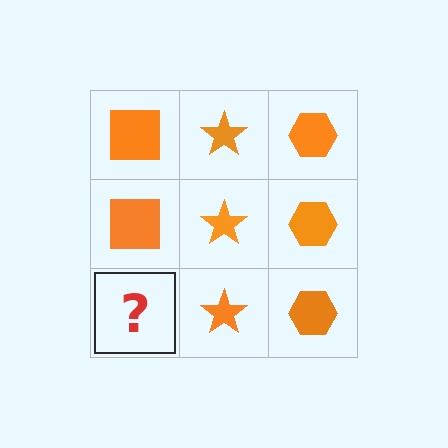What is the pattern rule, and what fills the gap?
The rule is that each column has a consistent shape. The gap should be filled with an orange square.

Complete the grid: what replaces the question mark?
The question mark should be replaced with an orange square.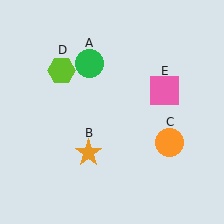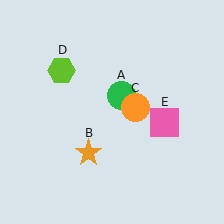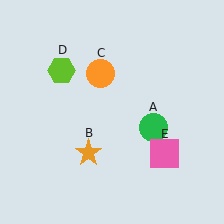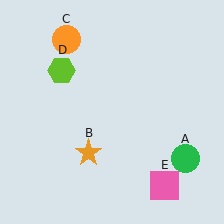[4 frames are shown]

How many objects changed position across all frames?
3 objects changed position: green circle (object A), orange circle (object C), pink square (object E).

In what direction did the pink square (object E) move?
The pink square (object E) moved down.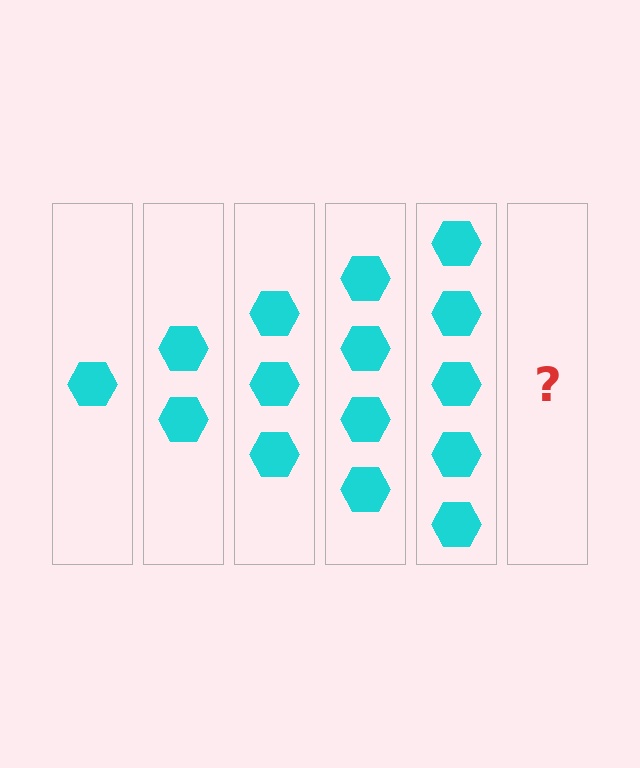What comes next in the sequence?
The next element should be 6 hexagons.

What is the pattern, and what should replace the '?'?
The pattern is that each step adds one more hexagon. The '?' should be 6 hexagons.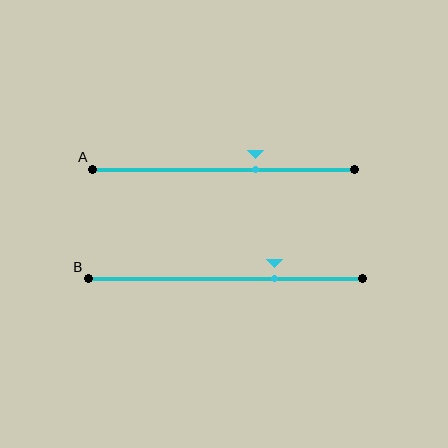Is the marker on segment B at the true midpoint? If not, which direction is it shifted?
No, the marker on segment B is shifted to the right by about 18% of the segment length.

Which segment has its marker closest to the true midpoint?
Segment A has its marker closest to the true midpoint.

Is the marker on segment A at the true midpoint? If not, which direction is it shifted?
No, the marker on segment A is shifted to the right by about 12% of the segment length.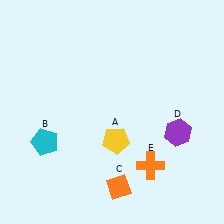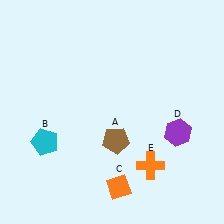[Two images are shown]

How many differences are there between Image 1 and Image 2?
There is 1 difference between the two images.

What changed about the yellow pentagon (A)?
In Image 1, A is yellow. In Image 2, it changed to brown.